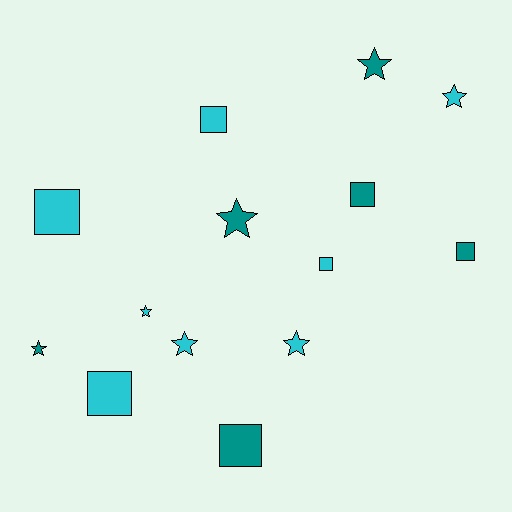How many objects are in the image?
There are 14 objects.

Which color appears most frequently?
Cyan, with 8 objects.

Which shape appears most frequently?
Square, with 7 objects.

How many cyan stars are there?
There are 4 cyan stars.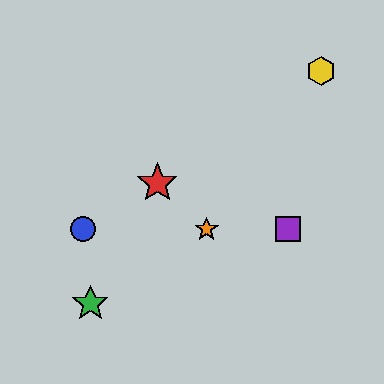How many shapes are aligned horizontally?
3 shapes (the blue circle, the purple square, the orange star) are aligned horizontally.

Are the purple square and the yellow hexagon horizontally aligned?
No, the purple square is at y≈229 and the yellow hexagon is at y≈71.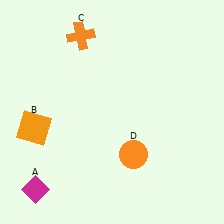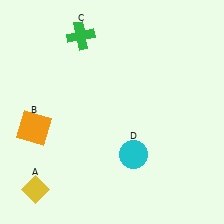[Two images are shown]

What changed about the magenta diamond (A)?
In Image 1, A is magenta. In Image 2, it changed to yellow.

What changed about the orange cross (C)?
In Image 1, C is orange. In Image 2, it changed to green.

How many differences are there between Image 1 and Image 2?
There are 3 differences between the two images.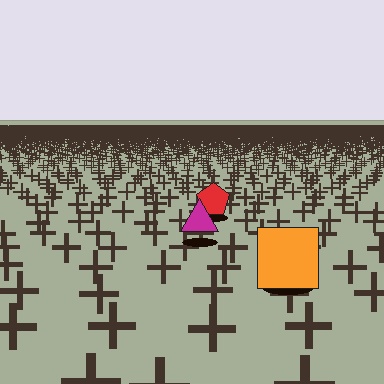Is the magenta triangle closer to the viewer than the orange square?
No. The orange square is closer — you can tell from the texture gradient: the ground texture is coarser near it.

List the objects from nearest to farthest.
From nearest to farthest: the orange square, the magenta triangle, the red pentagon.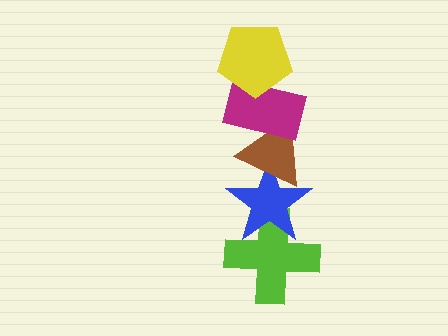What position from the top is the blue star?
The blue star is 4th from the top.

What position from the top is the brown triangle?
The brown triangle is 3rd from the top.